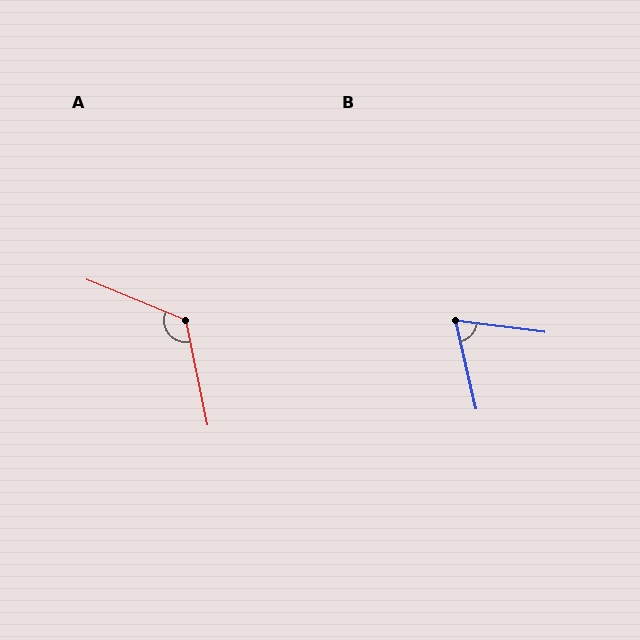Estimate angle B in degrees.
Approximately 70 degrees.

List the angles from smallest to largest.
B (70°), A (124°).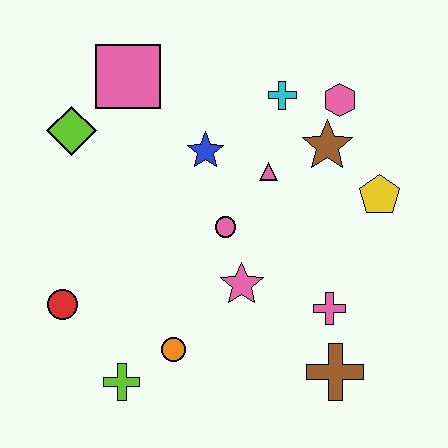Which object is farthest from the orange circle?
The pink hexagon is farthest from the orange circle.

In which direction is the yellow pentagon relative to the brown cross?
The yellow pentagon is above the brown cross.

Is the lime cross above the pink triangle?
No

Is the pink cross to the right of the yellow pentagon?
No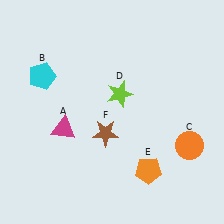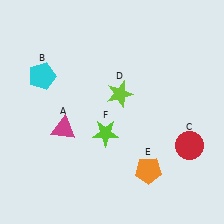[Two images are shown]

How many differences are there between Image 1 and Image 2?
There are 2 differences between the two images.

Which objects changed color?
C changed from orange to red. F changed from brown to lime.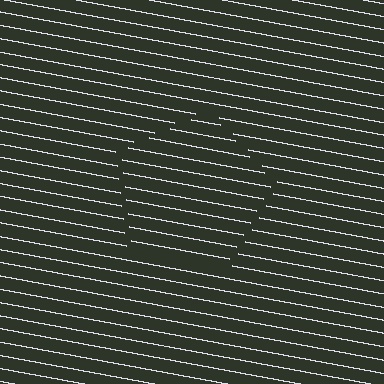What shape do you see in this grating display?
An illusory pentagon. The interior of the shape contains the same grating, shifted by half a period — the contour is defined by the phase discontinuity where line-ends from the inner and outer gratings abut.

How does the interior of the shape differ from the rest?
The interior of the shape contains the same grating, shifted by half a period — the contour is defined by the phase discontinuity where line-ends from the inner and outer gratings abut.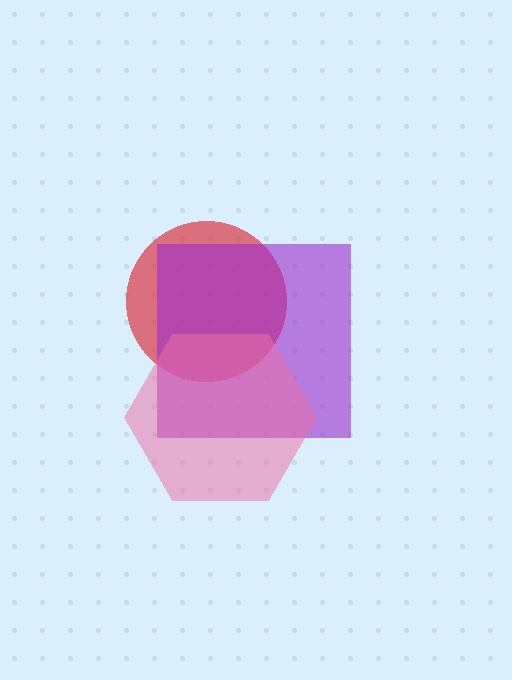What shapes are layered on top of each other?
The layered shapes are: a red circle, a purple square, a pink hexagon.